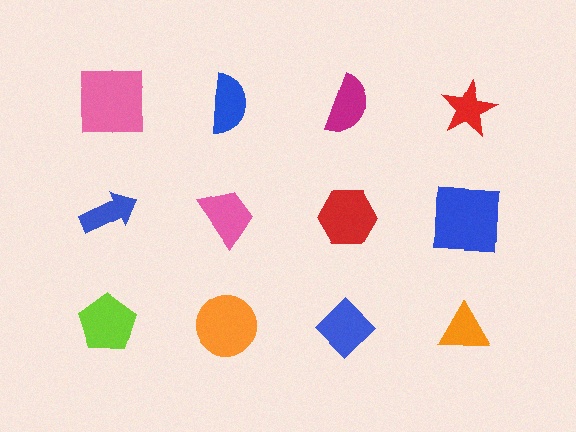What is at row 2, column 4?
A blue square.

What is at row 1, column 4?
A red star.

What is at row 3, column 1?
A lime pentagon.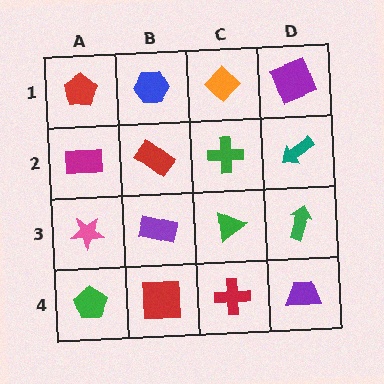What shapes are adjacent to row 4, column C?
A green triangle (row 3, column C), a red square (row 4, column B), a purple trapezoid (row 4, column D).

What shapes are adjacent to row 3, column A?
A magenta rectangle (row 2, column A), a green pentagon (row 4, column A), a purple rectangle (row 3, column B).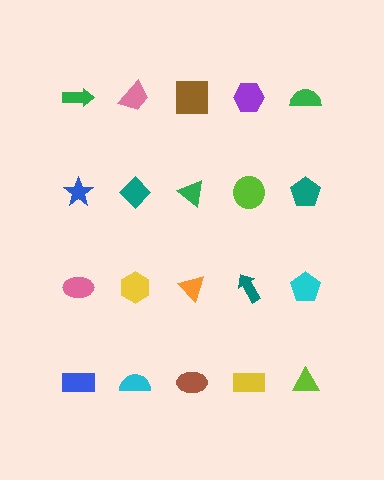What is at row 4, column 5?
A lime triangle.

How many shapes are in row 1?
5 shapes.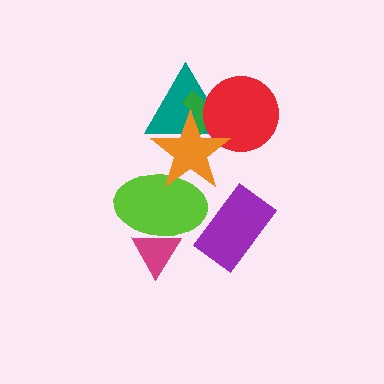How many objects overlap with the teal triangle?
3 objects overlap with the teal triangle.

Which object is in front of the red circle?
The orange star is in front of the red circle.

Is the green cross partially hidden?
Yes, it is partially covered by another shape.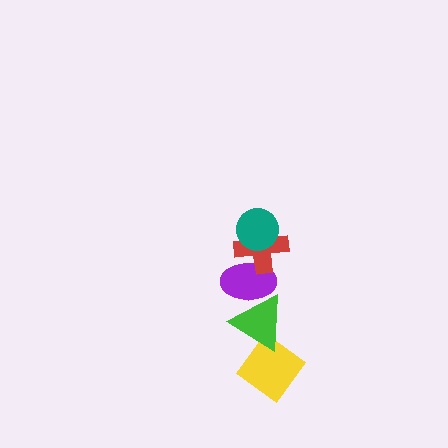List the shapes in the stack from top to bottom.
From top to bottom: the teal circle, the red cross, the purple ellipse, the green triangle, the yellow diamond.